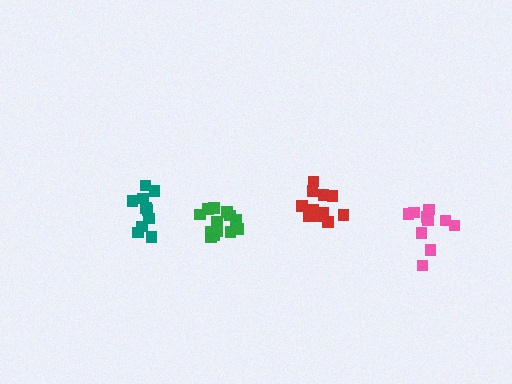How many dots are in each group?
Group 1: 10 dots, Group 2: 12 dots, Group 3: 10 dots, Group 4: 14 dots (46 total).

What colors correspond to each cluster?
The clusters are colored: pink, red, teal, green.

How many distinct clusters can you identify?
There are 4 distinct clusters.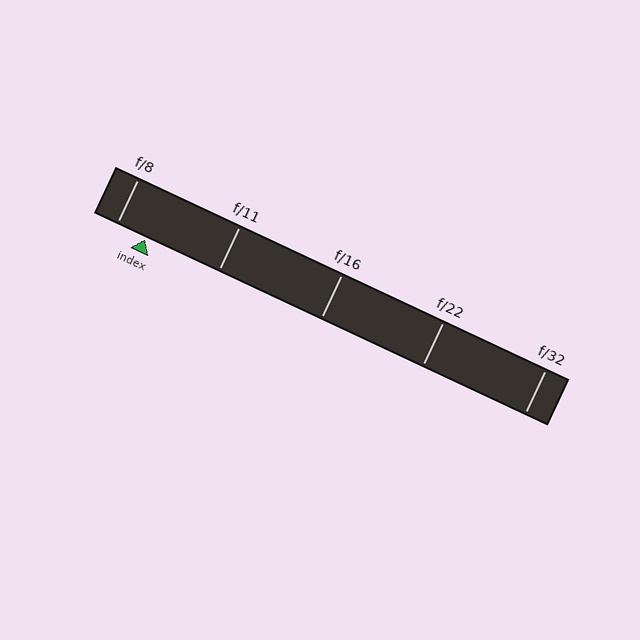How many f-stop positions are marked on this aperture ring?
There are 5 f-stop positions marked.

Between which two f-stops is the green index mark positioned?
The index mark is between f/8 and f/11.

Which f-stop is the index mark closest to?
The index mark is closest to f/8.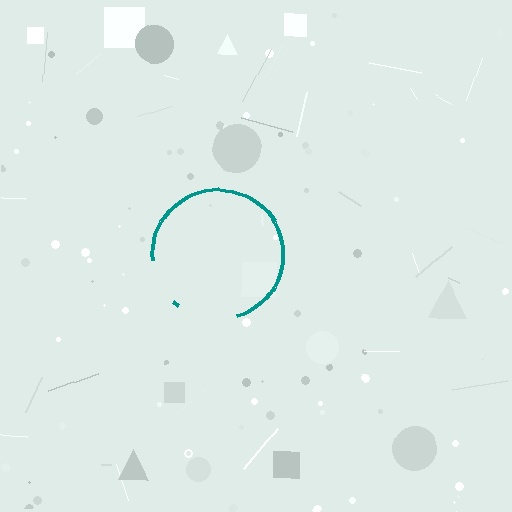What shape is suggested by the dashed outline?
The dashed outline suggests a circle.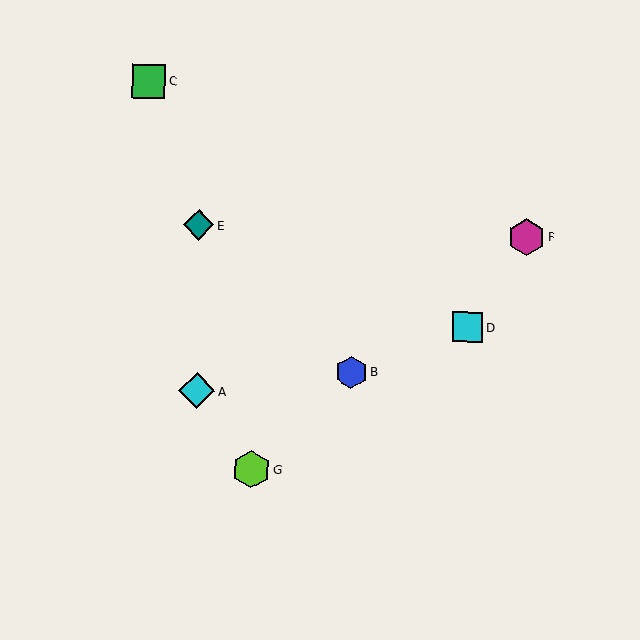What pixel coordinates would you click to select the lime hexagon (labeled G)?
Click at (251, 469) to select the lime hexagon G.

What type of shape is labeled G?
Shape G is a lime hexagon.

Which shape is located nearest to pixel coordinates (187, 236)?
The teal diamond (labeled E) at (199, 225) is nearest to that location.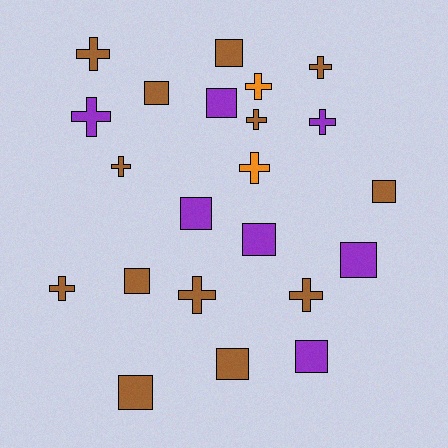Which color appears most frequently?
Brown, with 13 objects.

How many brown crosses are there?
There are 7 brown crosses.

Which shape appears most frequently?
Square, with 11 objects.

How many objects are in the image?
There are 22 objects.